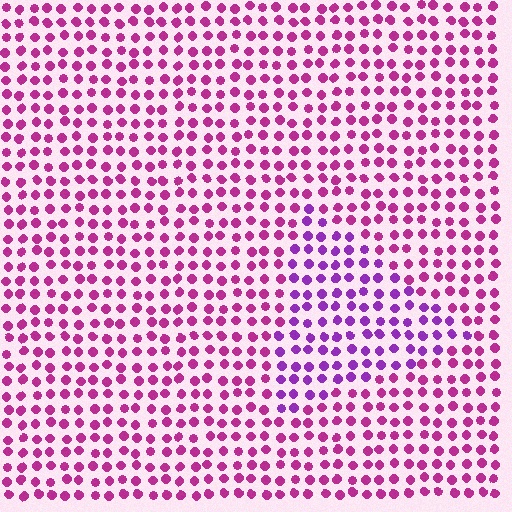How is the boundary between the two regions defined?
The boundary is defined purely by a slight shift in hue (about 33 degrees). Spacing, size, and orientation are identical on both sides.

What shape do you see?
I see a triangle.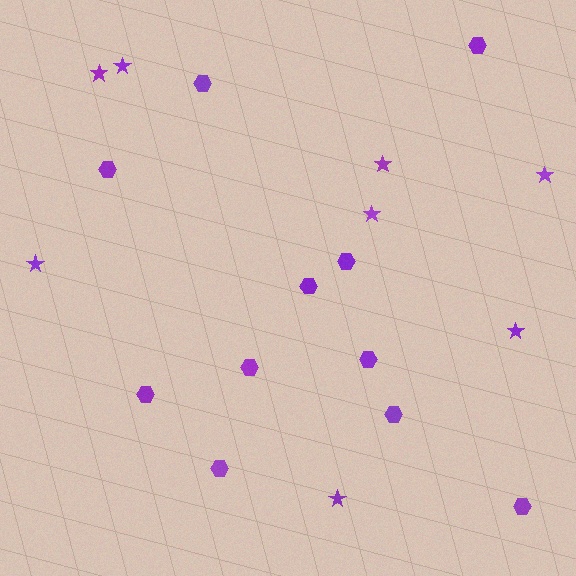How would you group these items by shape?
There are 2 groups: one group of stars (8) and one group of hexagons (11).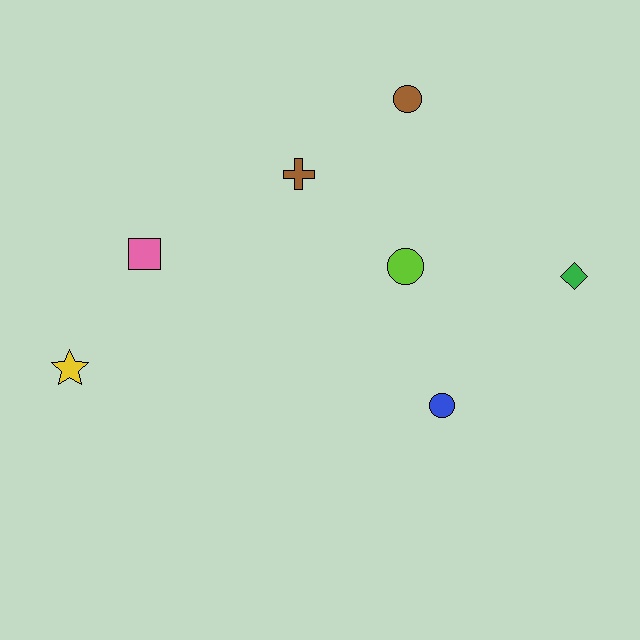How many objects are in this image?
There are 7 objects.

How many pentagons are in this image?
There are no pentagons.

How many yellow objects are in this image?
There is 1 yellow object.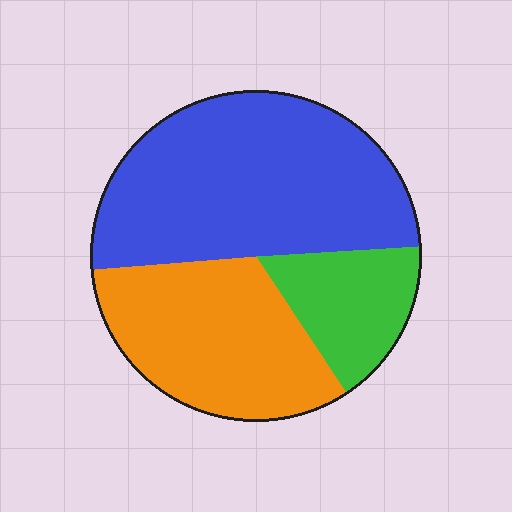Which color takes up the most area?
Blue, at roughly 50%.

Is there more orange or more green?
Orange.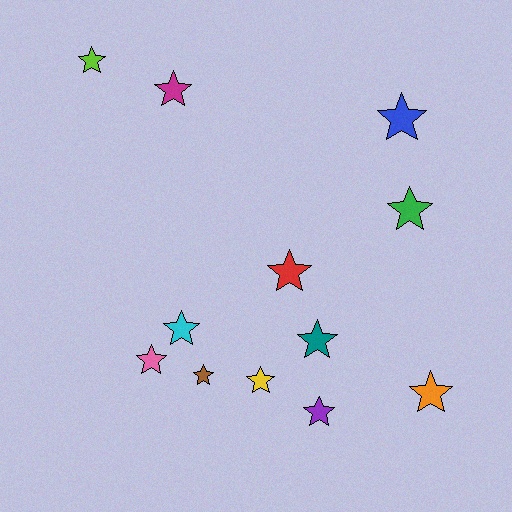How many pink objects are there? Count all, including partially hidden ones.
There is 1 pink object.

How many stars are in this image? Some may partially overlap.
There are 12 stars.